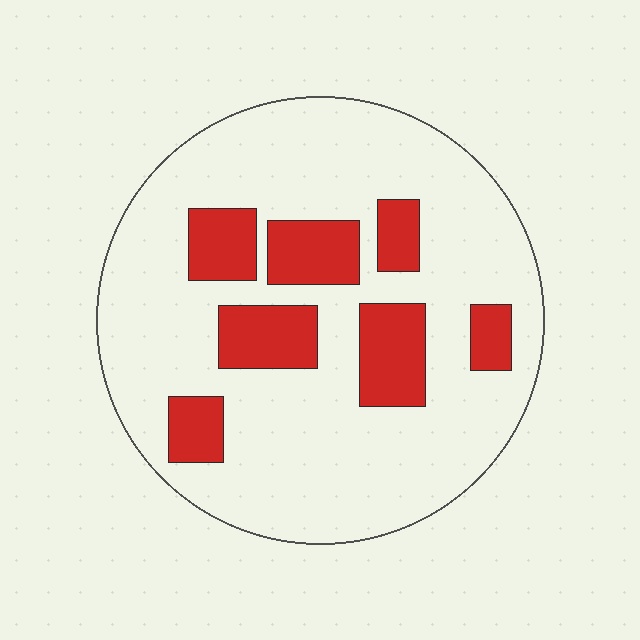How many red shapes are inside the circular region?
7.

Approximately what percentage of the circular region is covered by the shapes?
Approximately 20%.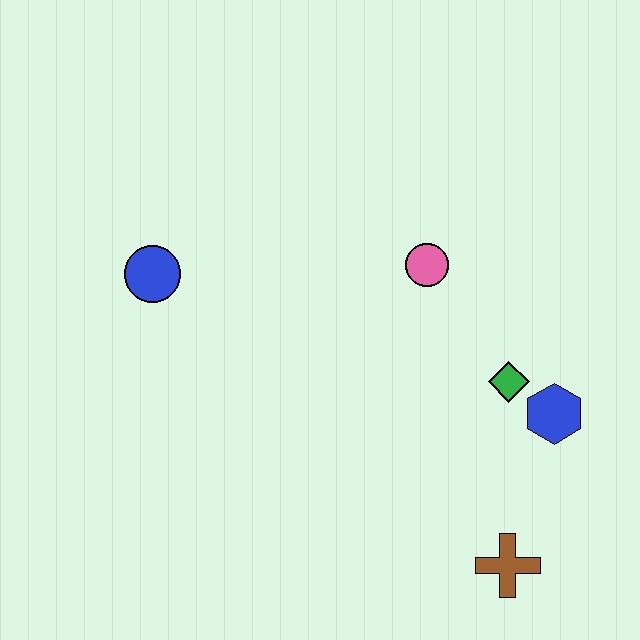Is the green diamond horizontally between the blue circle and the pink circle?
No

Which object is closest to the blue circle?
The pink circle is closest to the blue circle.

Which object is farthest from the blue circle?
The brown cross is farthest from the blue circle.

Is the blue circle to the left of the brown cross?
Yes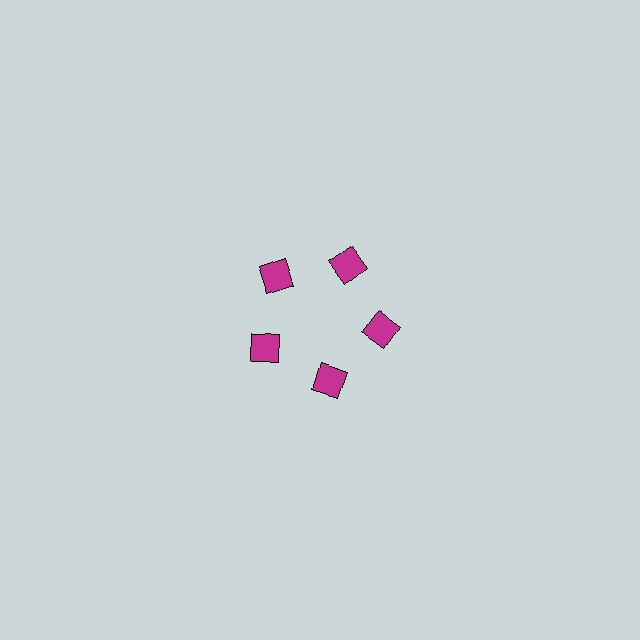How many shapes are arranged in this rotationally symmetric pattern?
There are 5 shapes, arranged in 5 groups of 1.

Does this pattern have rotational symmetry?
Yes, this pattern has 5-fold rotational symmetry. It looks the same after rotating 72 degrees around the center.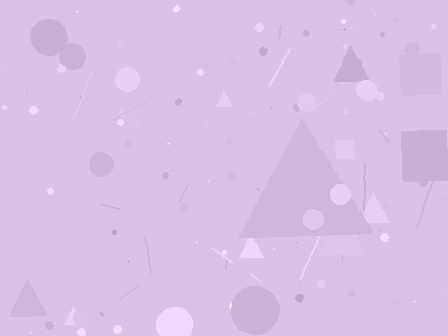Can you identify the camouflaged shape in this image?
The camouflaged shape is a triangle.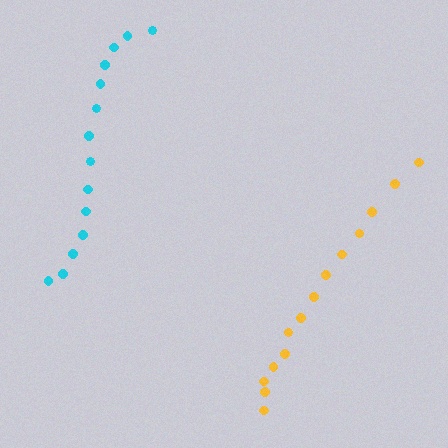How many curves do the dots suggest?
There are 2 distinct paths.